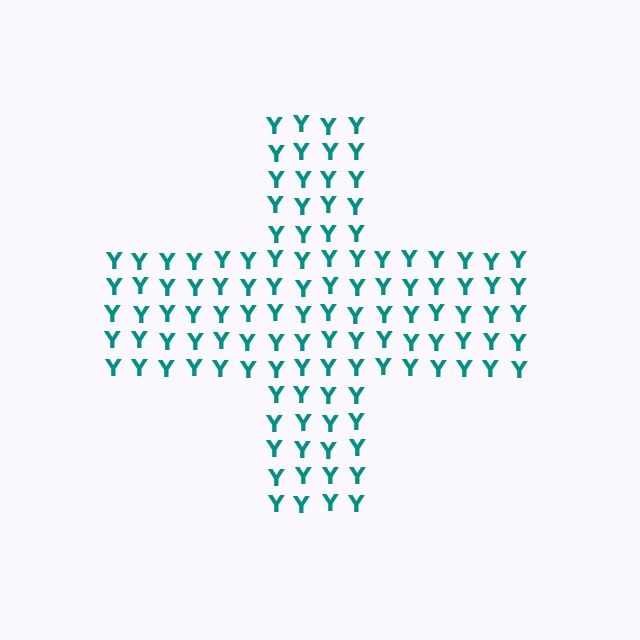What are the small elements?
The small elements are letter Y's.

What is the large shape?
The large shape is a cross.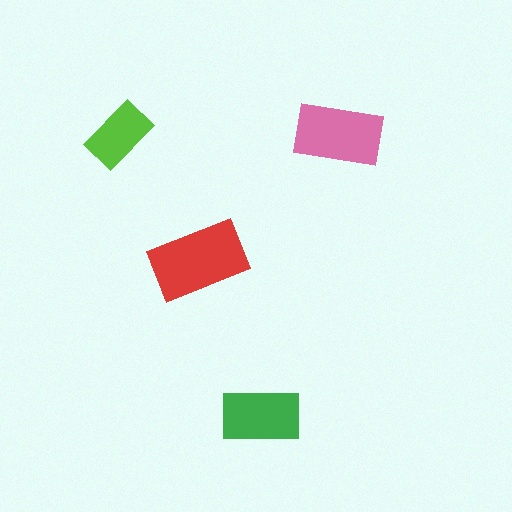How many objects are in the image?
There are 4 objects in the image.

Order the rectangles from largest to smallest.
the red one, the pink one, the green one, the lime one.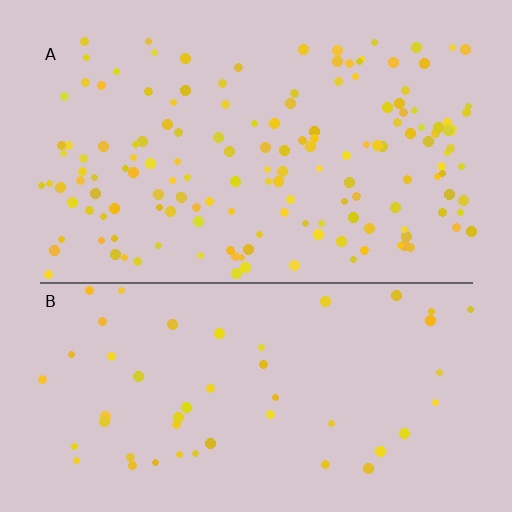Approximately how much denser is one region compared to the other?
Approximately 3.1× — region A over region B.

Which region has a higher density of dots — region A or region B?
A (the top).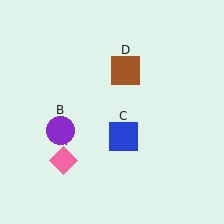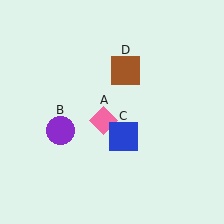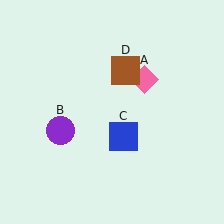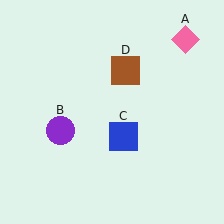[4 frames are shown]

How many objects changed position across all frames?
1 object changed position: pink diamond (object A).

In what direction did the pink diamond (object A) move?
The pink diamond (object A) moved up and to the right.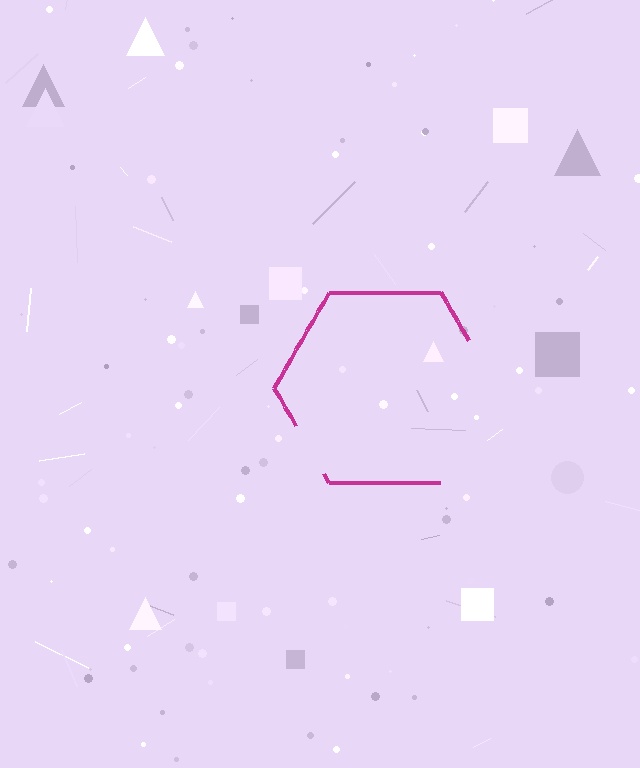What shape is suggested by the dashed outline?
The dashed outline suggests a hexagon.